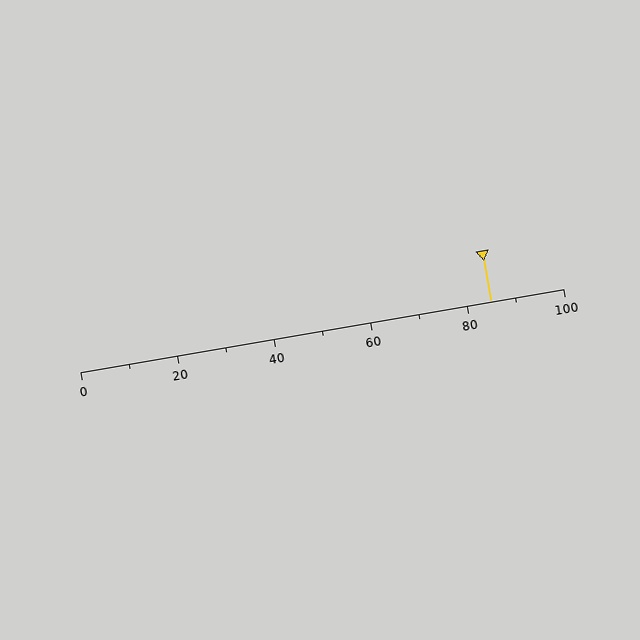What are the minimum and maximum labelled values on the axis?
The axis runs from 0 to 100.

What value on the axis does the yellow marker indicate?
The marker indicates approximately 85.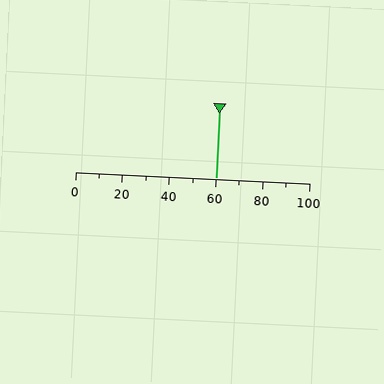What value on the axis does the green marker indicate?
The marker indicates approximately 60.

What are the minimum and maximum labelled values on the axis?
The axis runs from 0 to 100.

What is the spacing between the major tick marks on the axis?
The major ticks are spaced 20 apart.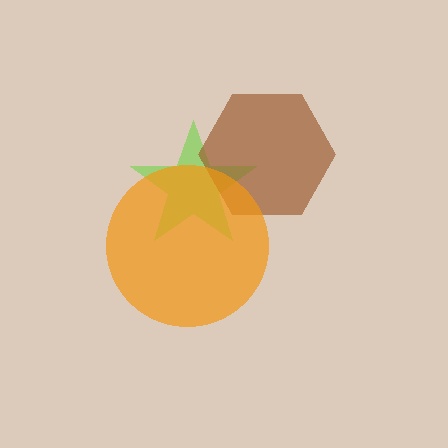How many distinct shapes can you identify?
There are 3 distinct shapes: a lime star, a brown hexagon, an orange circle.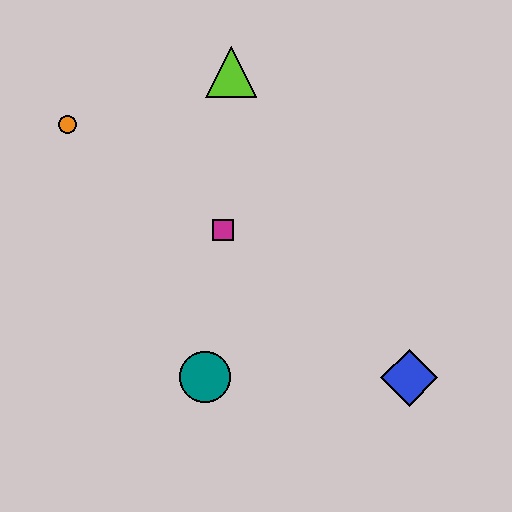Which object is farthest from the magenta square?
The blue diamond is farthest from the magenta square.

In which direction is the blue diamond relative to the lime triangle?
The blue diamond is below the lime triangle.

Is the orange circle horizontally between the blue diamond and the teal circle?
No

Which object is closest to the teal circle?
The magenta square is closest to the teal circle.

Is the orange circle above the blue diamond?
Yes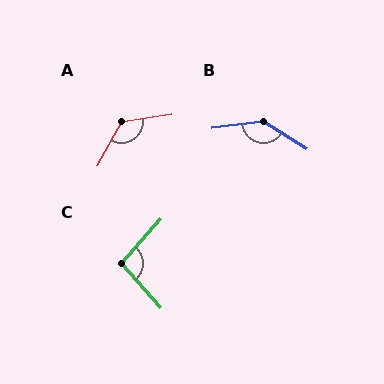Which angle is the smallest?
C, at approximately 97 degrees.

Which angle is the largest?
B, at approximately 140 degrees.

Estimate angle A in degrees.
Approximately 127 degrees.